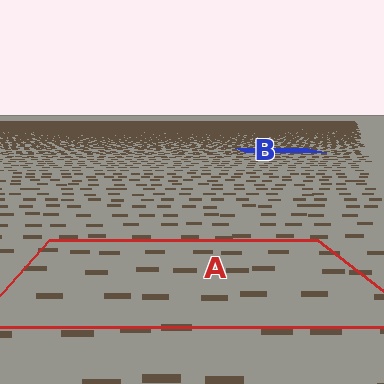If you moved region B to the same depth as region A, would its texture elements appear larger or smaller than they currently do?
They would appear larger. At a closer depth, the same texture elements are projected at a bigger on-screen size.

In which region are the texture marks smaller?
The texture marks are smaller in region B, because it is farther away.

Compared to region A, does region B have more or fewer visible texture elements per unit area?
Region B has more texture elements per unit area — they are packed more densely because it is farther away.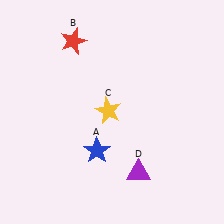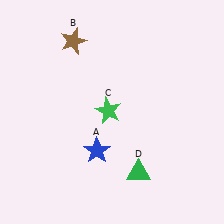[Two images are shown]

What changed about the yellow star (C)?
In Image 1, C is yellow. In Image 2, it changed to green.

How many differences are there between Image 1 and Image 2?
There are 3 differences between the two images.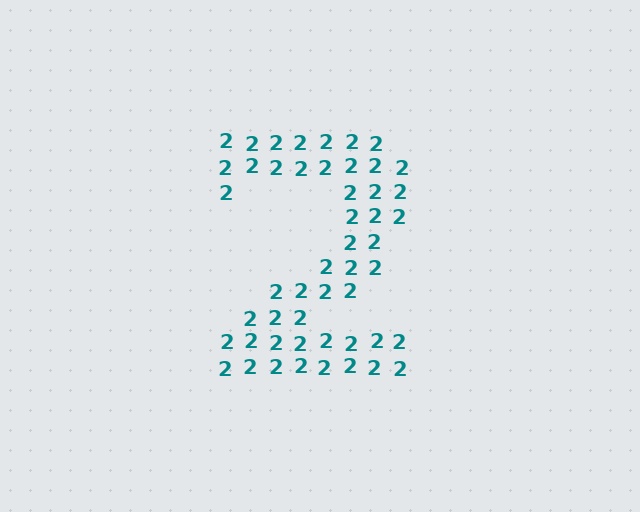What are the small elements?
The small elements are digit 2's.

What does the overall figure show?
The overall figure shows the digit 2.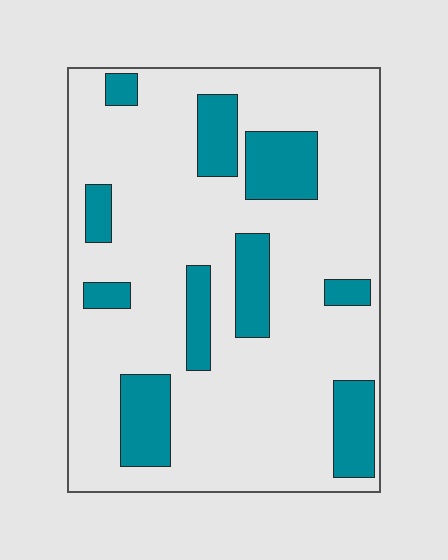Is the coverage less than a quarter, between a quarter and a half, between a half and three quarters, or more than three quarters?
Less than a quarter.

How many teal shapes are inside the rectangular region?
10.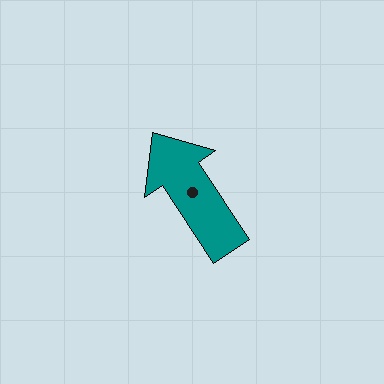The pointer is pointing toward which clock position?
Roughly 11 o'clock.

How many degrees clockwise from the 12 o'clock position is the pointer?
Approximately 326 degrees.